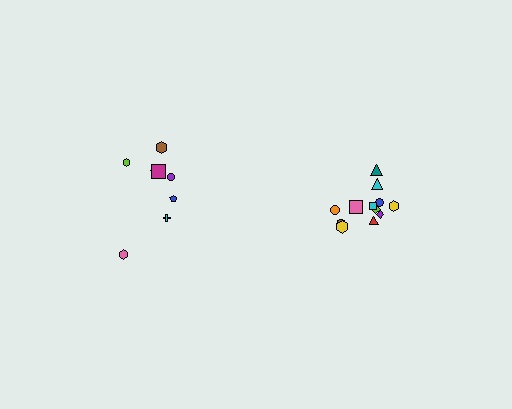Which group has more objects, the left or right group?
The right group.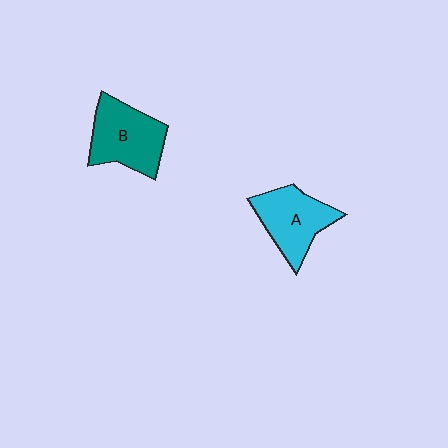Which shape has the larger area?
Shape B (teal).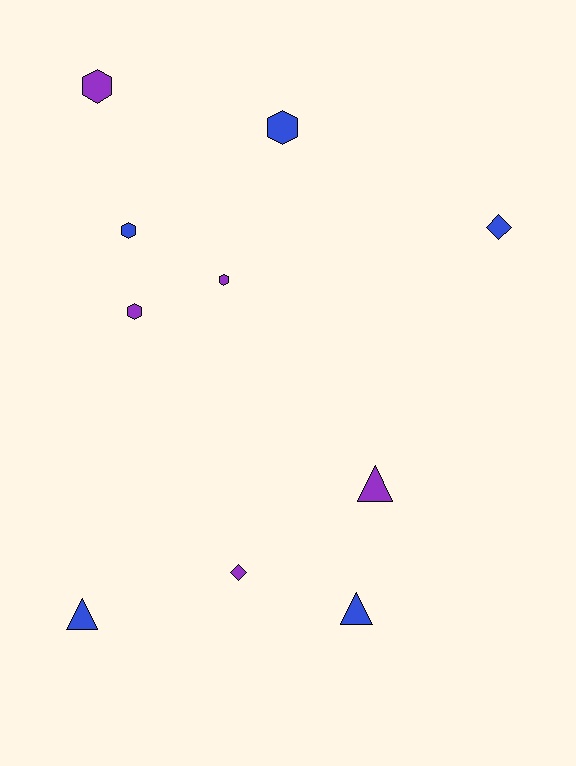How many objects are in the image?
There are 10 objects.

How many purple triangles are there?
There is 1 purple triangle.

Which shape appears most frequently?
Hexagon, with 5 objects.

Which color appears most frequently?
Purple, with 5 objects.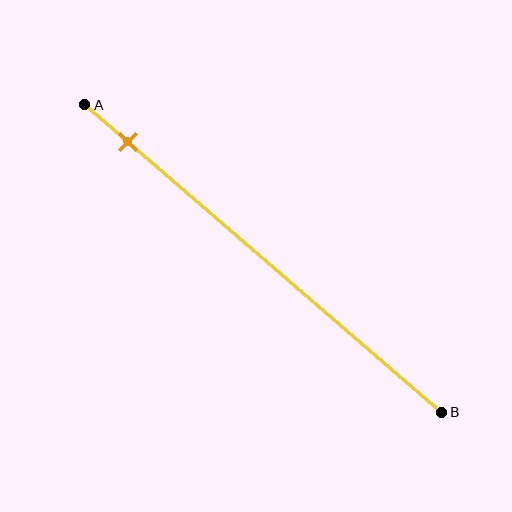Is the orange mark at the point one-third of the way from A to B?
No, the mark is at about 10% from A, not at the 33% one-third point.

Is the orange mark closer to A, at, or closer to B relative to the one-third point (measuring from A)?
The orange mark is closer to point A than the one-third point of segment AB.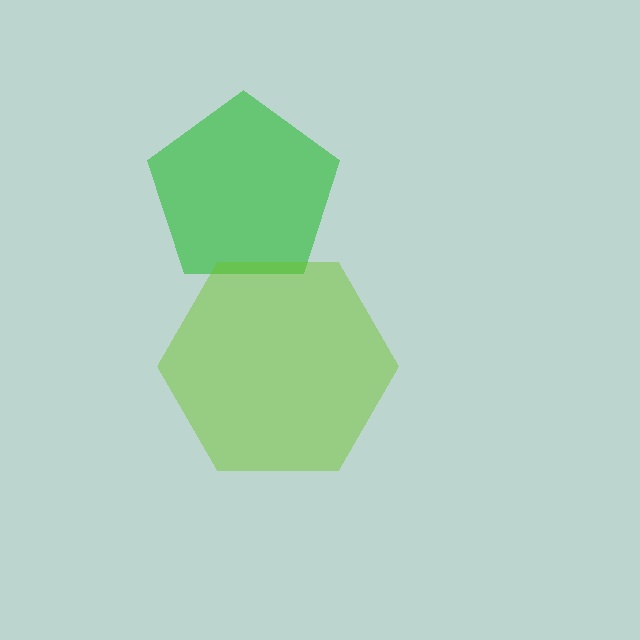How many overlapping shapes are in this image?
There are 2 overlapping shapes in the image.